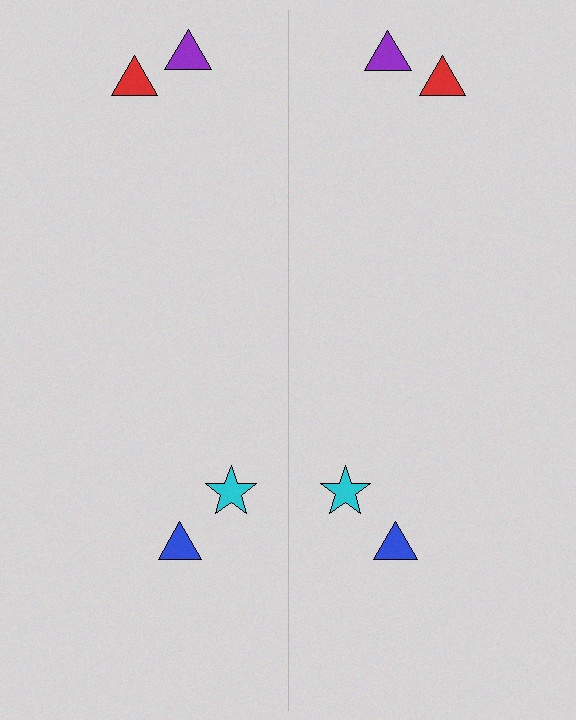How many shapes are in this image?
There are 8 shapes in this image.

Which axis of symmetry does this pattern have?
The pattern has a vertical axis of symmetry running through the center of the image.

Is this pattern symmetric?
Yes, this pattern has bilateral (reflection) symmetry.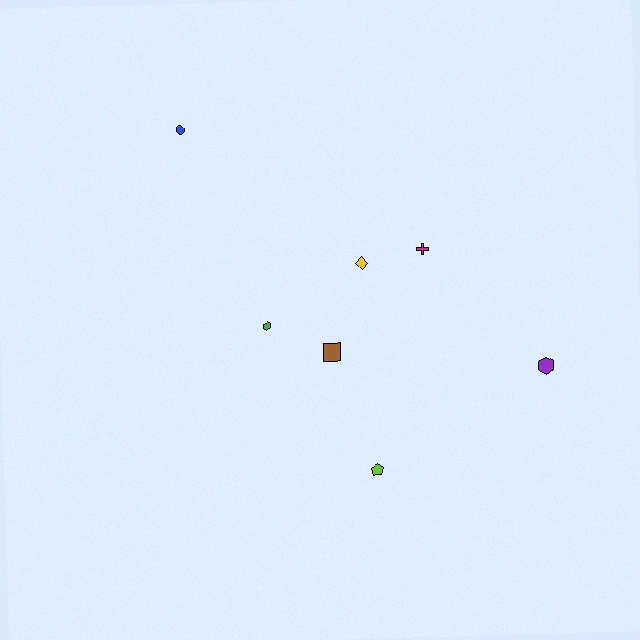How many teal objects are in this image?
There are no teal objects.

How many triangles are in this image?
There are no triangles.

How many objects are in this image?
There are 7 objects.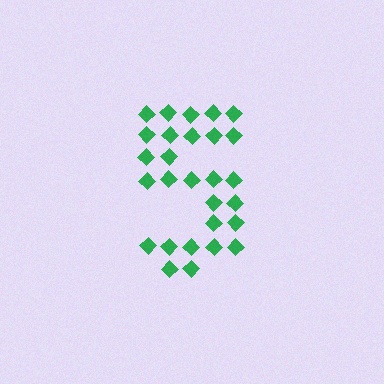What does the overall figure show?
The overall figure shows the digit 5.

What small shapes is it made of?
It is made of small diamonds.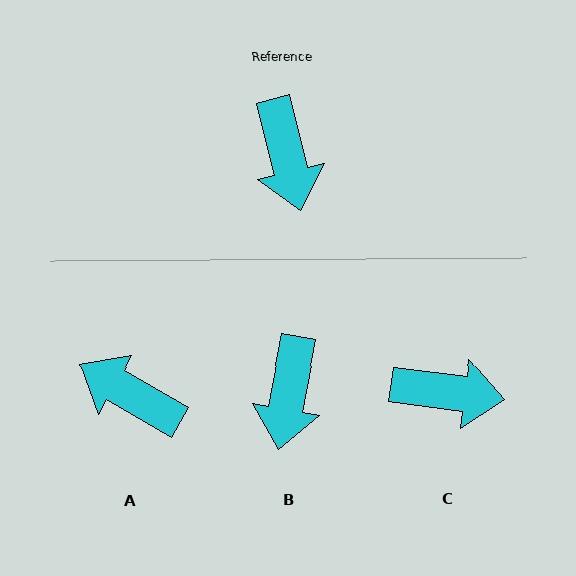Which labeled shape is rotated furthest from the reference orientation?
A, about 134 degrees away.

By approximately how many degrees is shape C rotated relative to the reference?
Approximately 68 degrees counter-clockwise.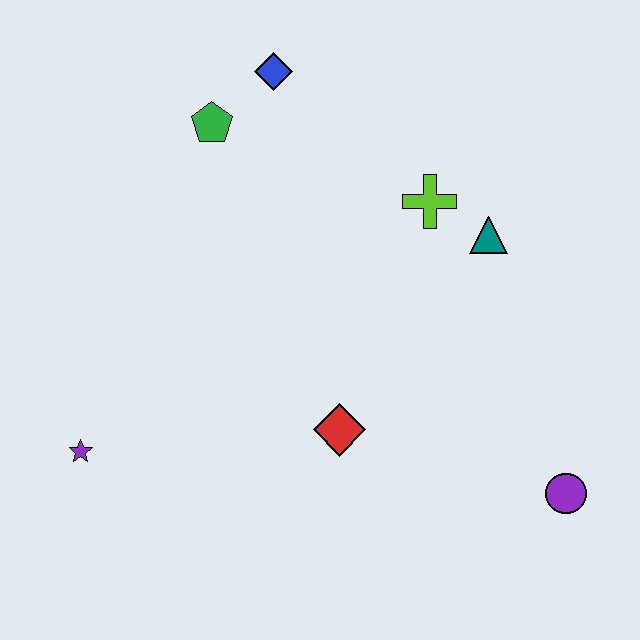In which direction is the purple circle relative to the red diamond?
The purple circle is to the right of the red diamond.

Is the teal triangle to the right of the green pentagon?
Yes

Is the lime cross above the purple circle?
Yes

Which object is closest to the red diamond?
The purple circle is closest to the red diamond.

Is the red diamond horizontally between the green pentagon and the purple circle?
Yes